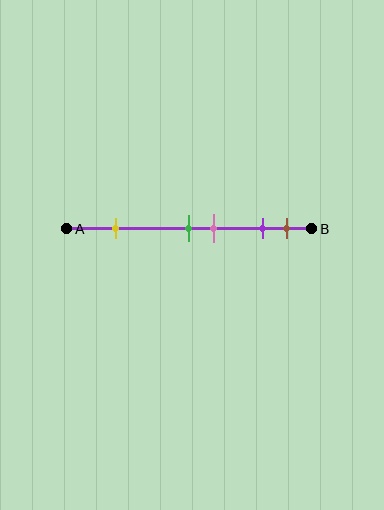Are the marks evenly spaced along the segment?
No, the marks are not evenly spaced.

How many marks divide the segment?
There are 5 marks dividing the segment.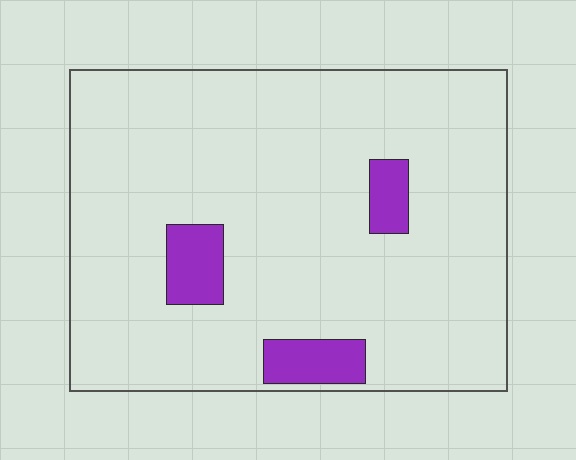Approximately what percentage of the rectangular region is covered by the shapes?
Approximately 10%.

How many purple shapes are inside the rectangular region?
3.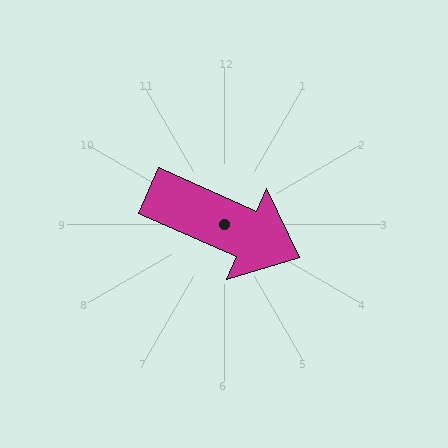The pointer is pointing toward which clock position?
Roughly 4 o'clock.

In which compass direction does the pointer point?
Southeast.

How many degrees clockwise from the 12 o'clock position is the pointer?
Approximately 114 degrees.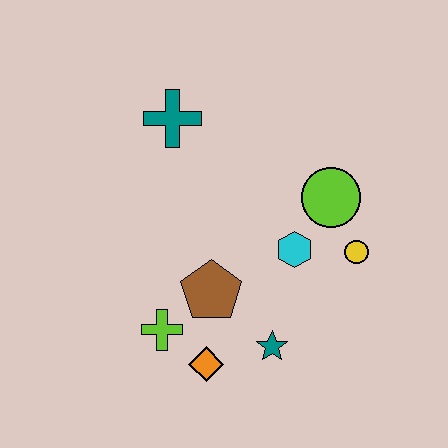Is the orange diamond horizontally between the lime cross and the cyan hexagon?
Yes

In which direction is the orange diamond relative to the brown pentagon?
The orange diamond is below the brown pentagon.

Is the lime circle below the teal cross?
Yes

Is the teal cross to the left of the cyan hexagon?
Yes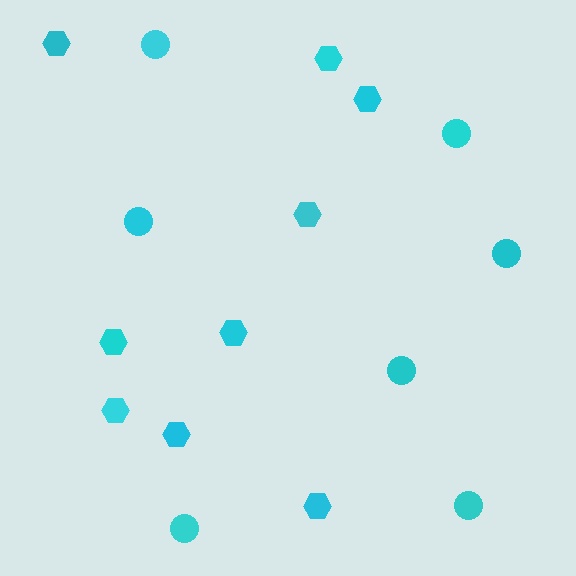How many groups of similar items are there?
There are 2 groups: one group of hexagons (9) and one group of circles (7).